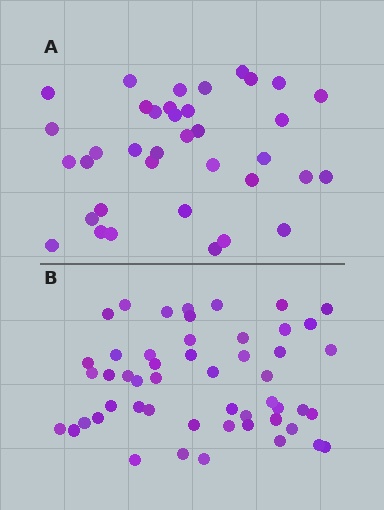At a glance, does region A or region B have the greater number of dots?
Region B (the bottom region) has more dots.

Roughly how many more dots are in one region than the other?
Region B has approximately 15 more dots than region A.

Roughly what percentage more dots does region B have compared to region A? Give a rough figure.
About 40% more.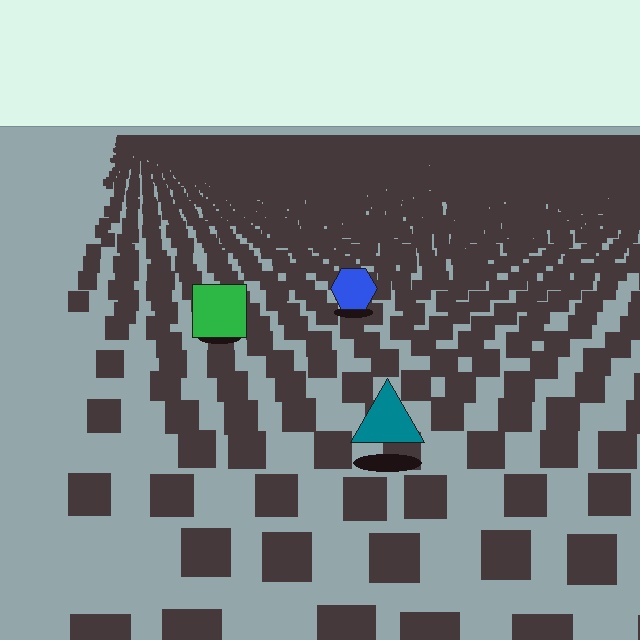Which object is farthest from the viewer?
The blue hexagon is farthest from the viewer. It appears smaller and the ground texture around it is denser.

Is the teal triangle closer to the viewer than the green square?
Yes. The teal triangle is closer — you can tell from the texture gradient: the ground texture is coarser near it.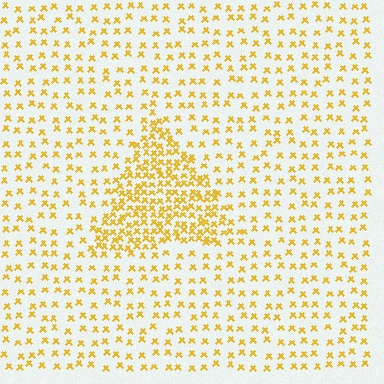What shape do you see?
I see a triangle.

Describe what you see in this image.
The image contains small yellow elements arranged at two different densities. A triangle-shaped region is visible where the elements are more densely packed than the surrounding area.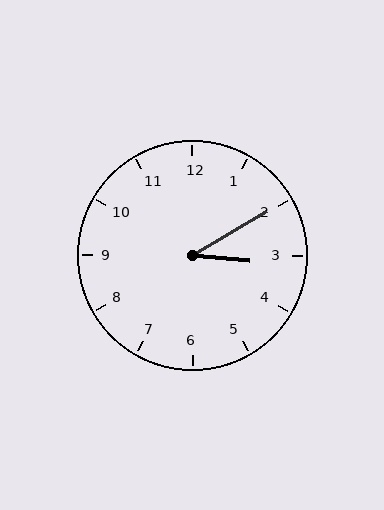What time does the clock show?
3:10.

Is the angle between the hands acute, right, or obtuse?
It is acute.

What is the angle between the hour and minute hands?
Approximately 35 degrees.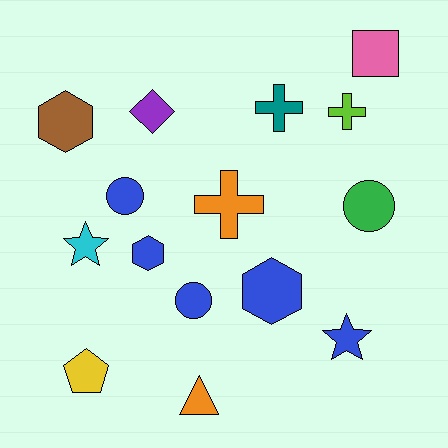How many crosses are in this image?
There are 3 crosses.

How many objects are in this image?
There are 15 objects.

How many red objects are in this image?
There are no red objects.